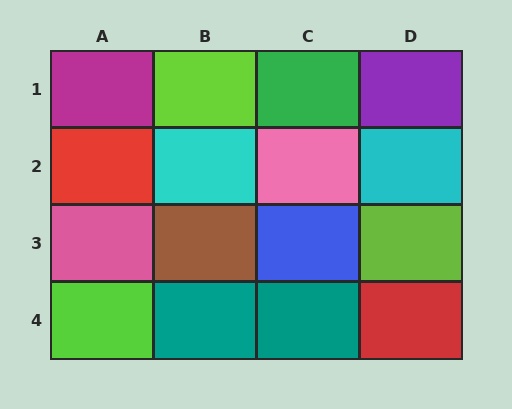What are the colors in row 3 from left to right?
Pink, brown, blue, lime.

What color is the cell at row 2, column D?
Cyan.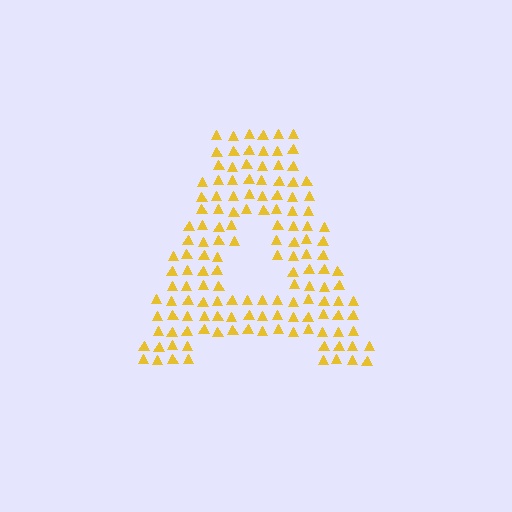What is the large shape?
The large shape is the letter A.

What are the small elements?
The small elements are triangles.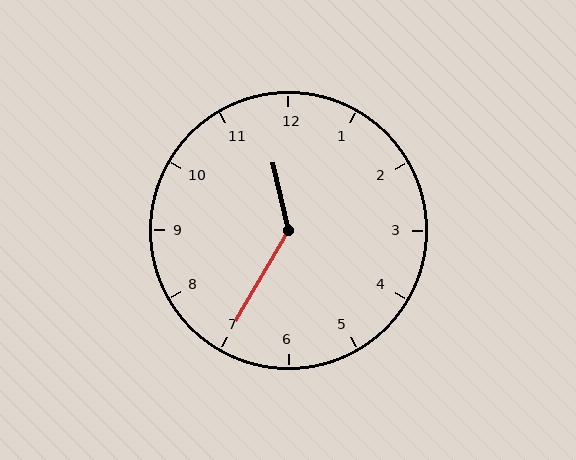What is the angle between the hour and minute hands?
Approximately 138 degrees.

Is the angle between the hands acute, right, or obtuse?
It is obtuse.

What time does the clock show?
11:35.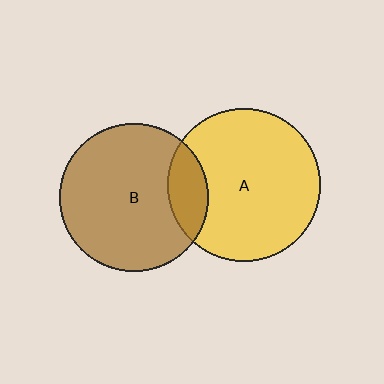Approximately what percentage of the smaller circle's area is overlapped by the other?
Approximately 15%.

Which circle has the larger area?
Circle A (yellow).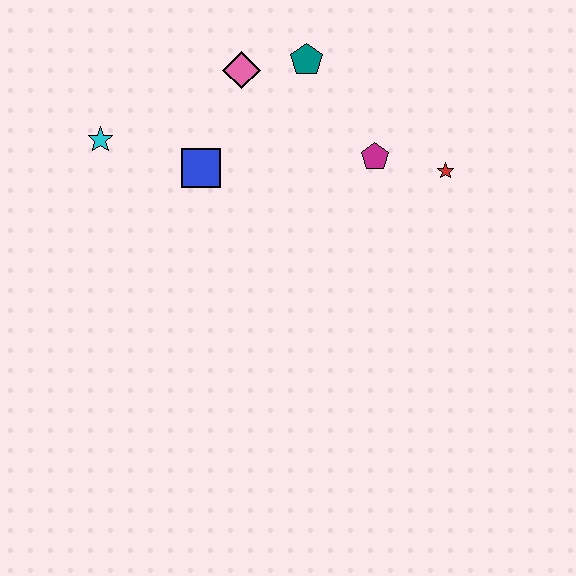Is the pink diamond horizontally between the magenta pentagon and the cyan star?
Yes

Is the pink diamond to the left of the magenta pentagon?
Yes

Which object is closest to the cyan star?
The blue square is closest to the cyan star.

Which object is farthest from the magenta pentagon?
The cyan star is farthest from the magenta pentagon.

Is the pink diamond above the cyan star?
Yes